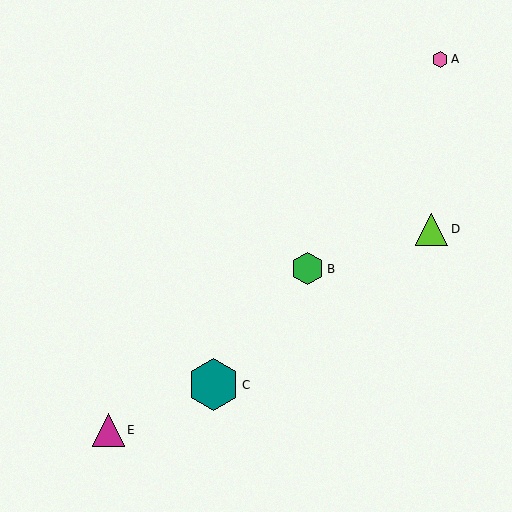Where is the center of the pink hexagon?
The center of the pink hexagon is at (440, 59).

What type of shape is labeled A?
Shape A is a pink hexagon.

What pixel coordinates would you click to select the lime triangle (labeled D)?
Click at (432, 230) to select the lime triangle D.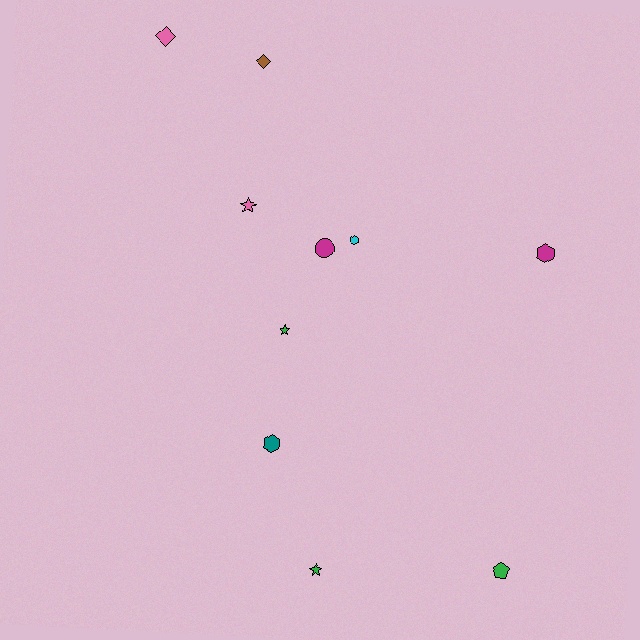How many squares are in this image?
There are no squares.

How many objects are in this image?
There are 10 objects.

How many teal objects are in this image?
There is 1 teal object.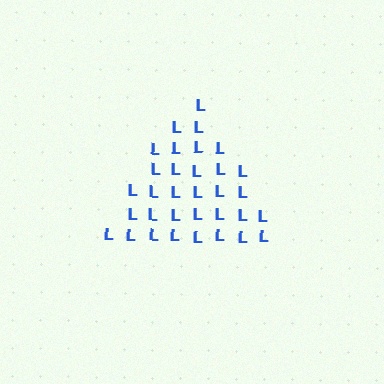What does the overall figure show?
The overall figure shows a triangle.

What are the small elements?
The small elements are letter L's.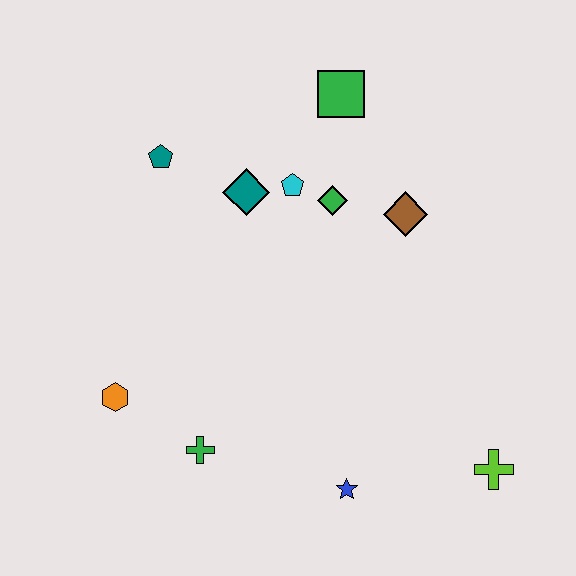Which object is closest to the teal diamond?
The cyan pentagon is closest to the teal diamond.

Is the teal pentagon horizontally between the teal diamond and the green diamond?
No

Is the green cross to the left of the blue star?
Yes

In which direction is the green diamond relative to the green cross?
The green diamond is above the green cross.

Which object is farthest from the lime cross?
The teal pentagon is farthest from the lime cross.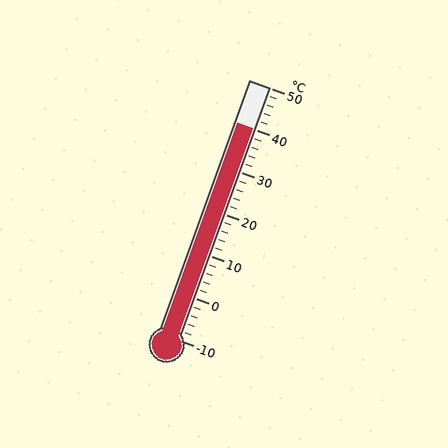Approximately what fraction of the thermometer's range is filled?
The thermometer is filled to approximately 85% of its range.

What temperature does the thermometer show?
The thermometer shows approximately 40°C.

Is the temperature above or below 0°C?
The temperature is above 0°C.